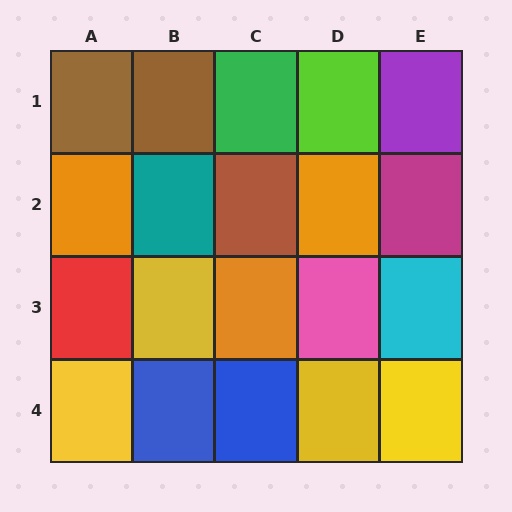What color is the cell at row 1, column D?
Lime.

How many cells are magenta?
1 cell is magenta.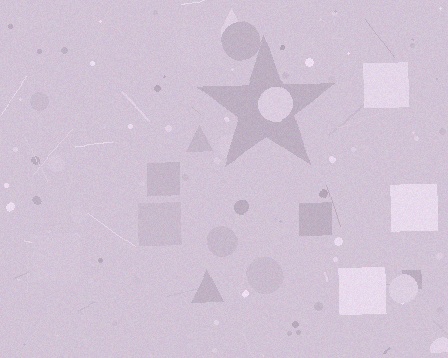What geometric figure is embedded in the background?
A star is embedded in the background.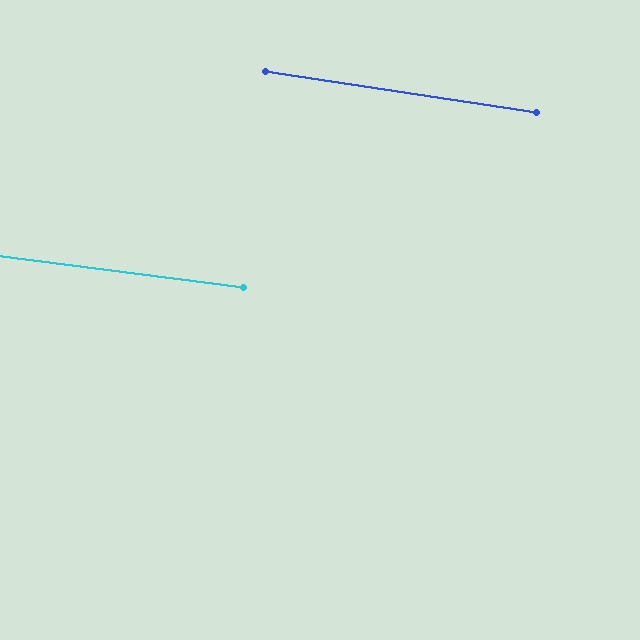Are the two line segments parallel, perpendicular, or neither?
Parallel — their directions differ by only 1.1°.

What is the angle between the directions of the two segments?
Approximately 1 degree.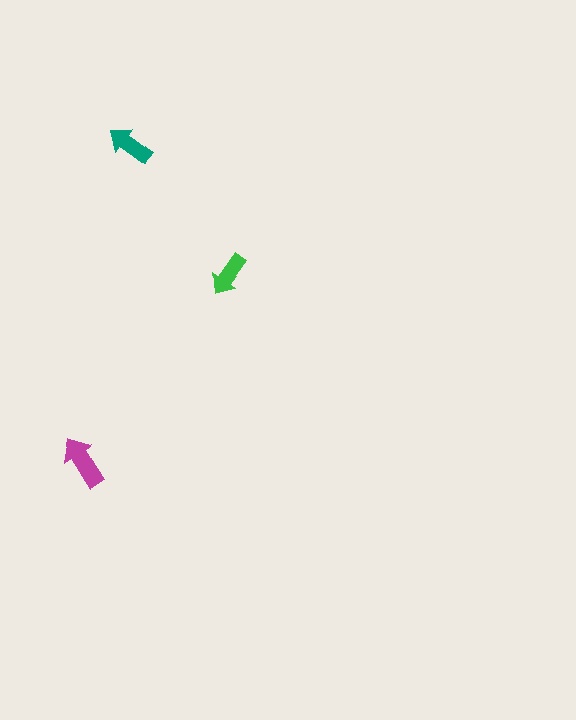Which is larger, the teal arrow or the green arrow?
The teal one.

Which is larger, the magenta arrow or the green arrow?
The magenta one.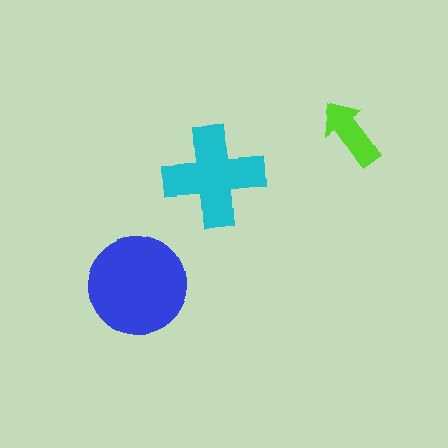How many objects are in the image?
There are 3 objects in the image.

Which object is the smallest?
The lime arrow.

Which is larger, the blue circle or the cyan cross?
The blue circle.